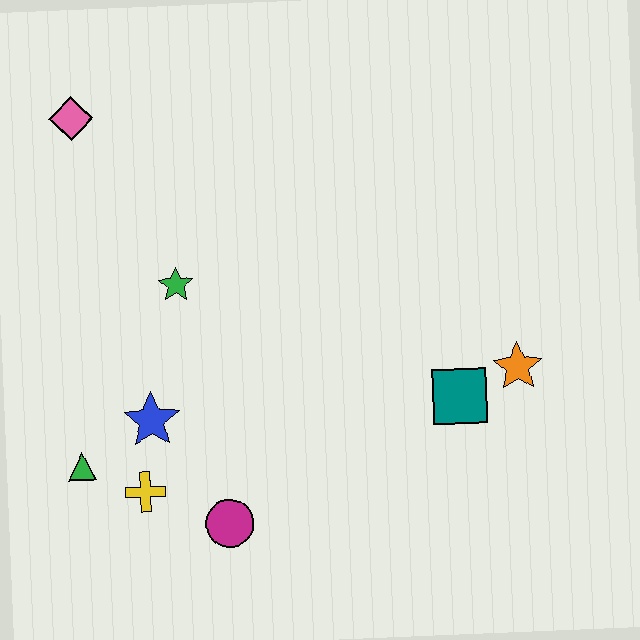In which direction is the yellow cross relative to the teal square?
The yellow cross is to the left of the teal square.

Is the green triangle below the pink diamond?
Yes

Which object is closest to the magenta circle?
The yellow cross is closest to the magenta circle.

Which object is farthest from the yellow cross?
The orange star is farthest from the yellow cross.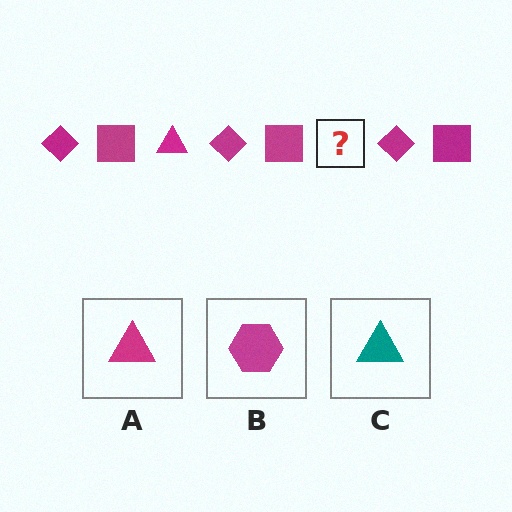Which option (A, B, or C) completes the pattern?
A.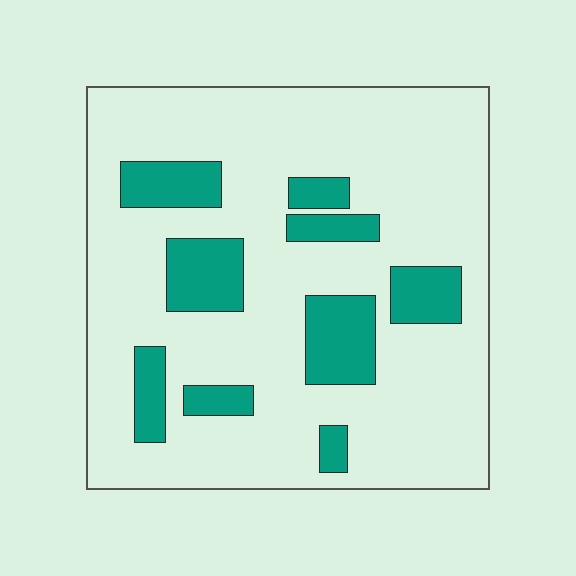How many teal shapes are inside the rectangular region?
9.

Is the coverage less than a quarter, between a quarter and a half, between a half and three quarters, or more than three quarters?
Less than a quarter.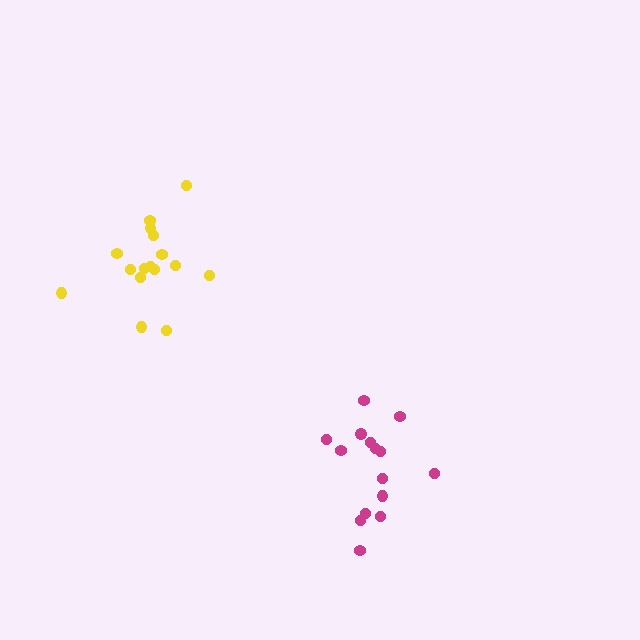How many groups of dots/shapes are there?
There are 2 groups.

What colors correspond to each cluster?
The clusters are colored: magenta, yellow.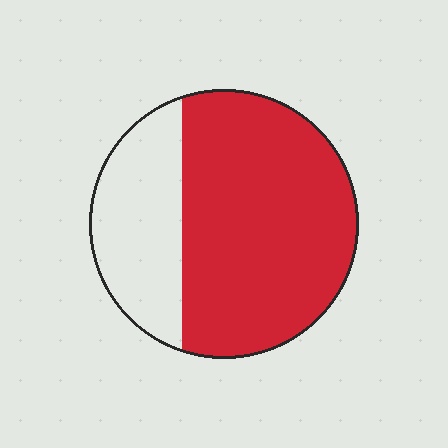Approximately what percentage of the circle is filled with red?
Approximately 70%.